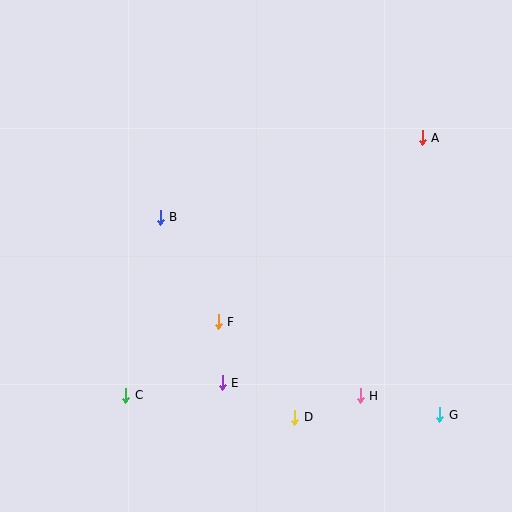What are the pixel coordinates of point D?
Point D is at (295, 417).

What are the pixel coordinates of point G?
Point G is at (440, 415).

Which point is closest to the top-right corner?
Point A is closest to the top-right corner.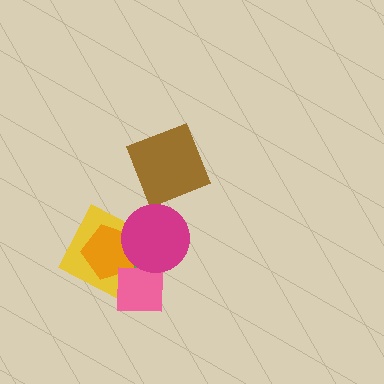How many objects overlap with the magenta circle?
4 objects overlap with the magenta circle.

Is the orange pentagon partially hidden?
Yes, it is partially covered by another shape.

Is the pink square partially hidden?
Yes, it is partially covered by another shape.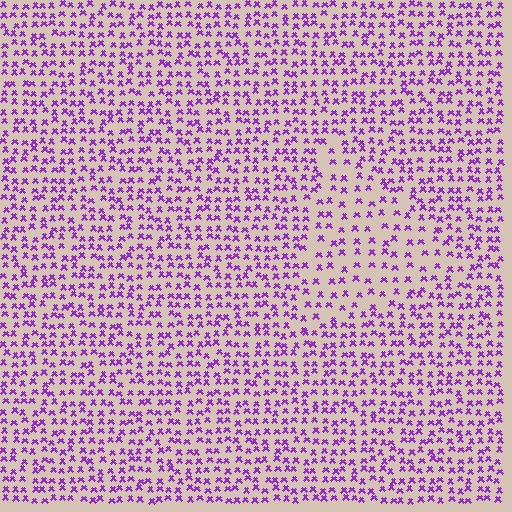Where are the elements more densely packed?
The elements are more densely packed outside the triangle boundary.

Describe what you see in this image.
The image contains small purple elements arranged at two different densities. A triangle-shaped region is visible where the elements are less densely packed than the surrounding area.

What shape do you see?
I see a triangle.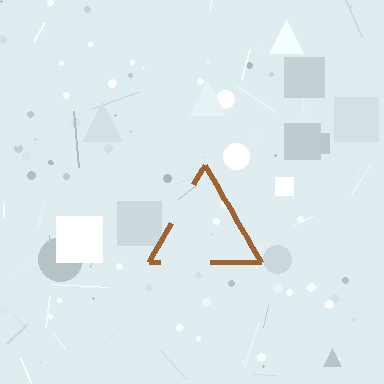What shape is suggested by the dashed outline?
The dashed outline suggests a triangle.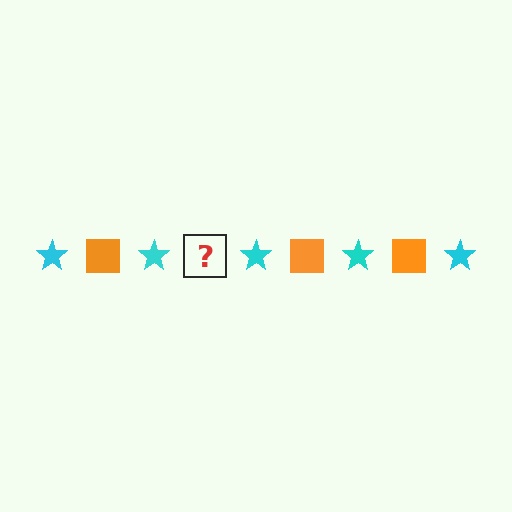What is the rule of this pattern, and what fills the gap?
The rule is that the pattern alternates between cyan star and orange square. The gap should be filled with an orange square.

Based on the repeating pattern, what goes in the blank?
The blank should be an orange square.